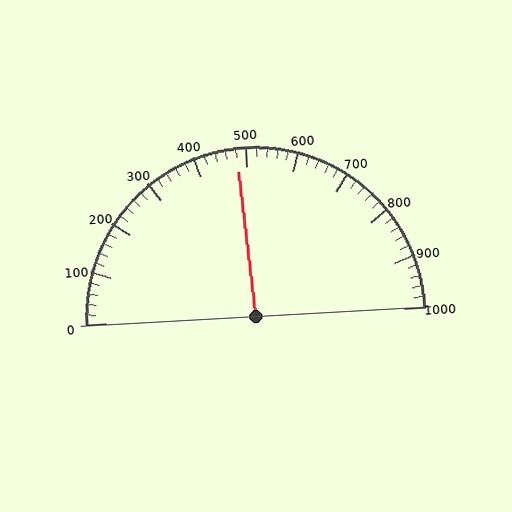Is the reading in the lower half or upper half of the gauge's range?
The reading is in the lower half of the range (0 to 1000).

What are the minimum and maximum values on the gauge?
The gauge ranges from 0 to 1000.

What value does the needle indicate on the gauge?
The needle indicates approximately 480.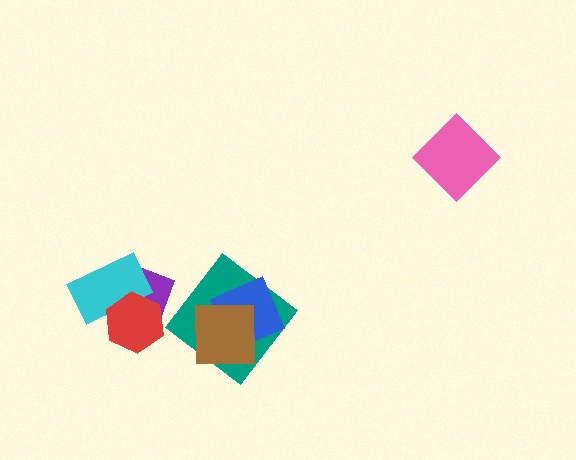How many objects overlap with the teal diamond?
2 objects overlap with the teal diamond.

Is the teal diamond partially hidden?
Yes, it is partially covered by another shape.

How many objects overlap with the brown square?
2 objects overlap with the brown square.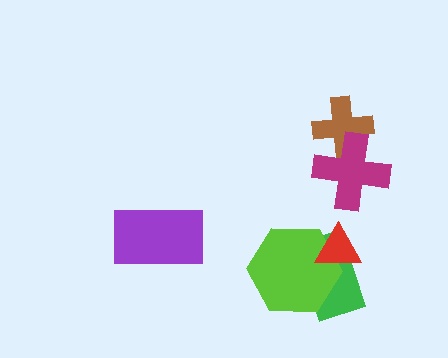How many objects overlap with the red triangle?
2 objects overlap with the red triangle.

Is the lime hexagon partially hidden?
Yes, it is partially covered by another shape.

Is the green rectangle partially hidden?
Yes, it is partially covered by another shape.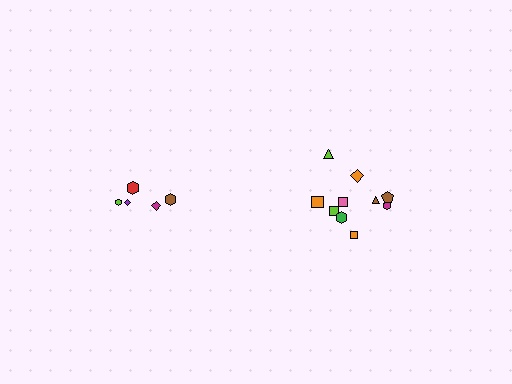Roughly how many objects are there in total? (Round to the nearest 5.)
Roughly 15 objects in total.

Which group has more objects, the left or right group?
The right group.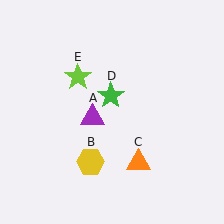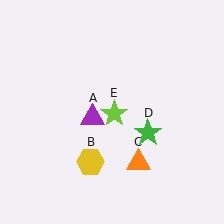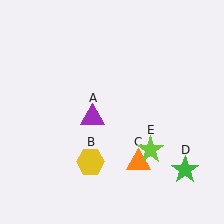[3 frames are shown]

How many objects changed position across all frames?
2 objects changed position: green star (object D), lime star (object E).